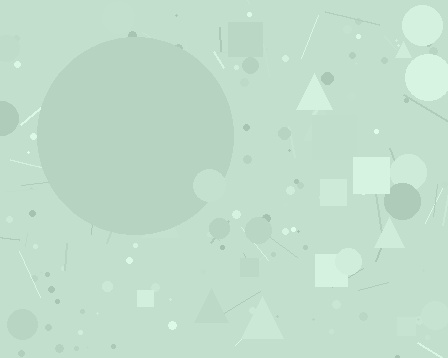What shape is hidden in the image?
A circle is hidden in the image.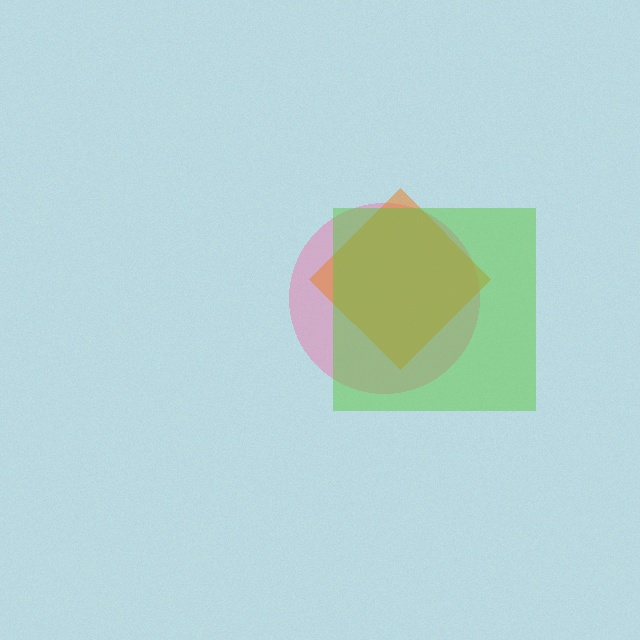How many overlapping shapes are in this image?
There are 3 overlapping shapes in the image.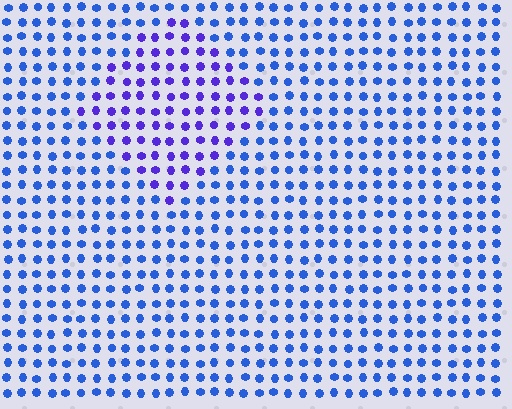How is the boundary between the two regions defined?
The boundary is defined purely by a slight shift in hue (about 34 degrees). Spacing, size, and orientation are identical on both sides.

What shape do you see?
I see a diamond.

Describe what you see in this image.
The image is filled with small blue elements in a uniform arrangement. A diamond-shaped region is visible where the elements are tinted to a slightly different hue, forming a subtle color boundary.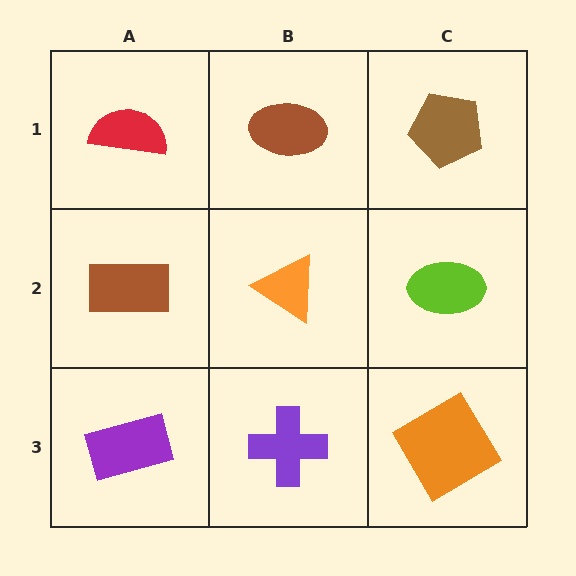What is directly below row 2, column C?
An orange diamond.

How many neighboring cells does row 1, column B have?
3.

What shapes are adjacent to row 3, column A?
A brown rectangle (row 2, column A), a purple cross (row 3, column B).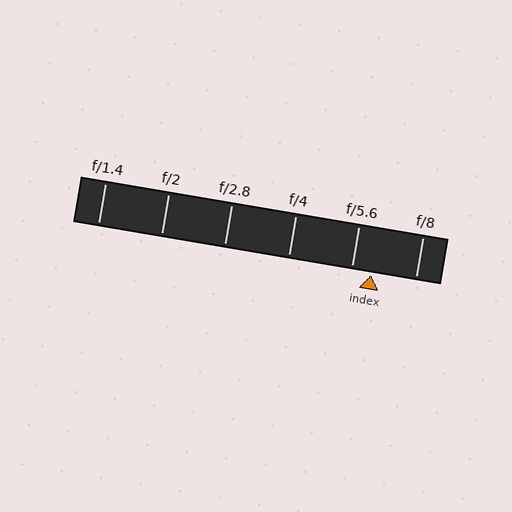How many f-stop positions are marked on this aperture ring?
There are 6 f-stop positions marked.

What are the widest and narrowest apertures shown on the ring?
The widest aperture shown is f/1.4 and the narrowest is f/8.